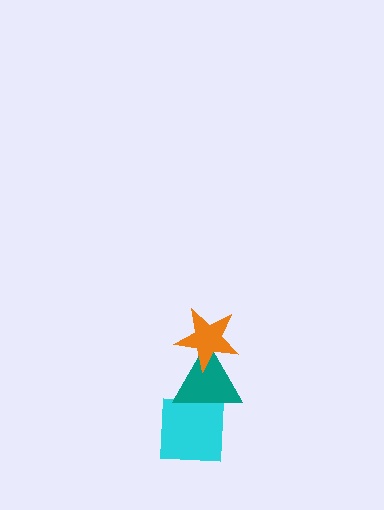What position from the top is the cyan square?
The cyan square is 3rd from the top.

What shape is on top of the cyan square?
The teal triangle is on top of the cyan square.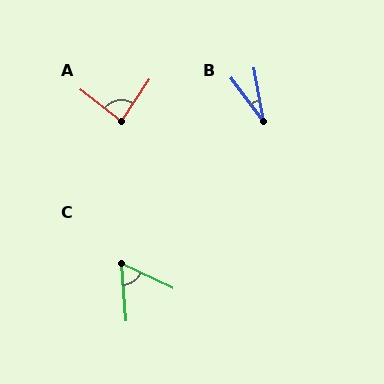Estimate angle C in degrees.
Approximately 60 degrees.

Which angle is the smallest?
B, at approximately 27 degrees.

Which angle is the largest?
A, at approximately 86 degrees.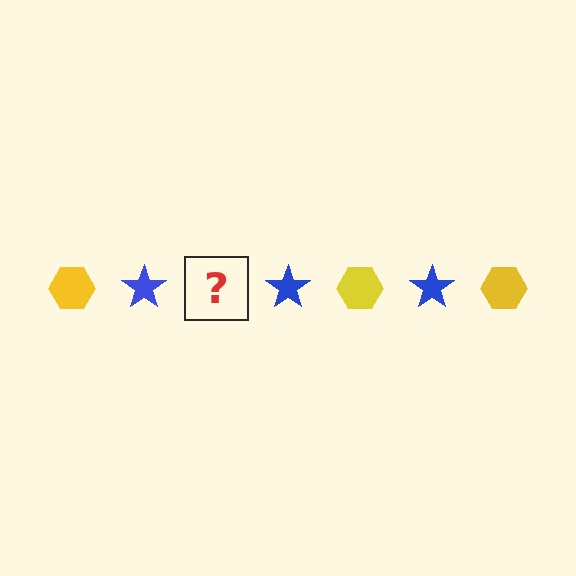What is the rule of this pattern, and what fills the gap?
The rule is that the pattern alternates between yellow hexagon and blue star. The gap should be filled with a yellow hexagon.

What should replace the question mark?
The question mark should be replaced with a yellow hexagon.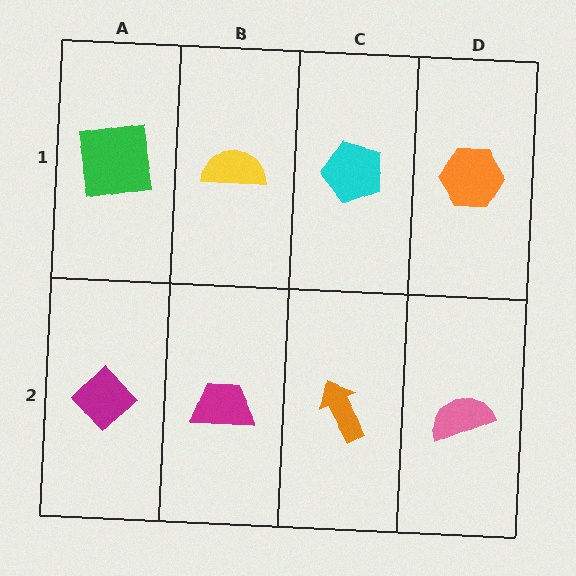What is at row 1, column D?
An orange hexagon.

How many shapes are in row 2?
4 shapes.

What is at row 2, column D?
A pink semicircle.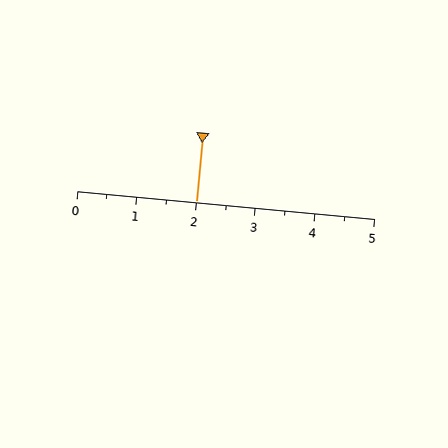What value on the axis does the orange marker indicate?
The marker indicates approximately 2.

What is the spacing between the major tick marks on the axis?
The major ticks are spaced 1 apart.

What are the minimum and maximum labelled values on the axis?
The axis runs from 0 to 5.